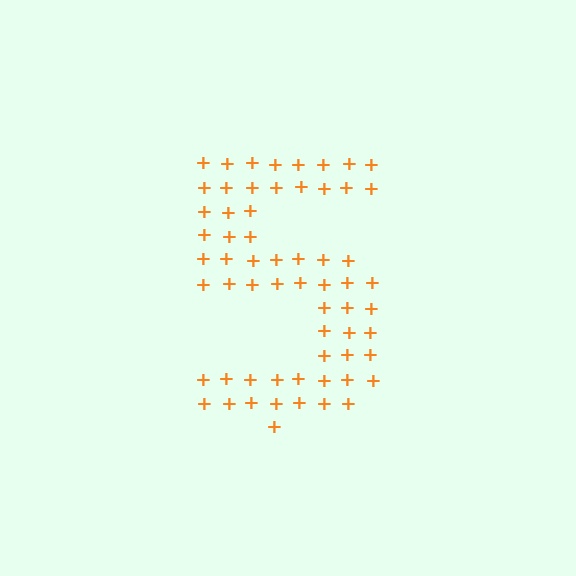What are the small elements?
The small elements are plus signs.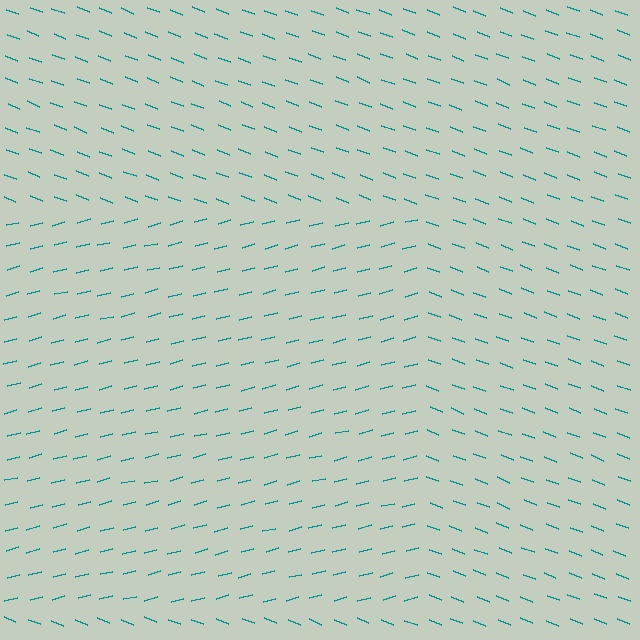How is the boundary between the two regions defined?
The boundary is defined purely by a change in line orientation (approximately 36 degrees difference). All lines are the same color and thickness.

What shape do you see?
I see a rectangle.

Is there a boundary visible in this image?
Yes, there is a texture boundary formed by a change in line orientation.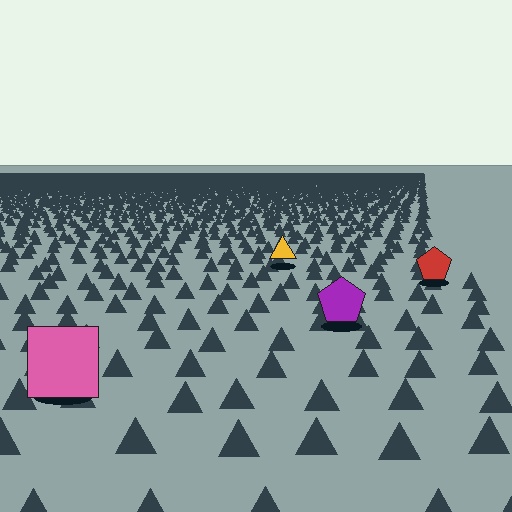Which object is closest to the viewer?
The pink square is closest. The texture marks near it are larger and more spread out.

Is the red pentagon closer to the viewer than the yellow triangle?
Yes. The red pentagon is closer — you can tell from the texture gradient: the ground texture is coarser near it.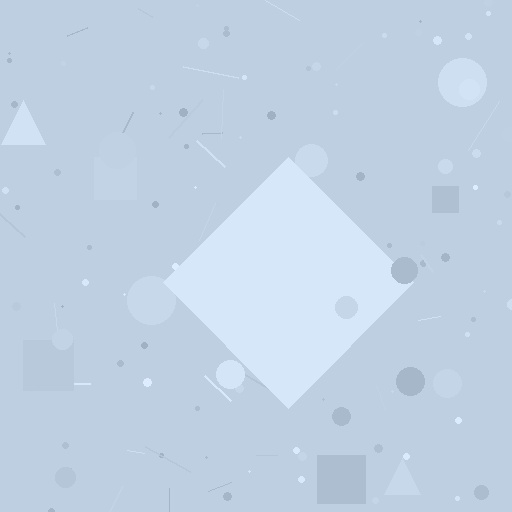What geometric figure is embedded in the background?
A diamond is embedded in the background.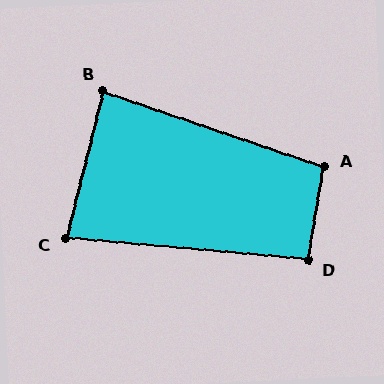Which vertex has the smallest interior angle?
C, at approximately 81 degrees.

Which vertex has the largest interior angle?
A, at approximately 99 degrees.